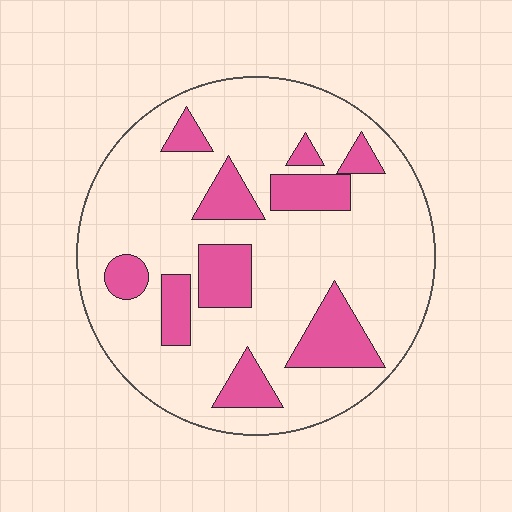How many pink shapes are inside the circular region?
10.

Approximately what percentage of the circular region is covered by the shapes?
Approximately 20%.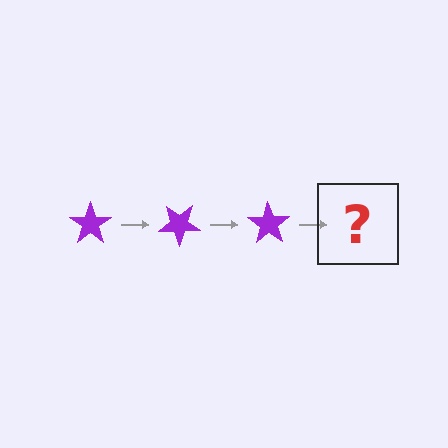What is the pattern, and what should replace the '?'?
The pattern is that the star rotates 35 degrees each step. The '?' should be a purple star rotated 105 degrees.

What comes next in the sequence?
The next element should be a purple star rotated 105 degrees.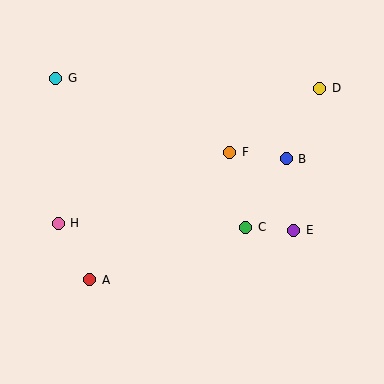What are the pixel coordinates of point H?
Point H is at (58, 223).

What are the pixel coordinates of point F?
Point F is at (230, 152).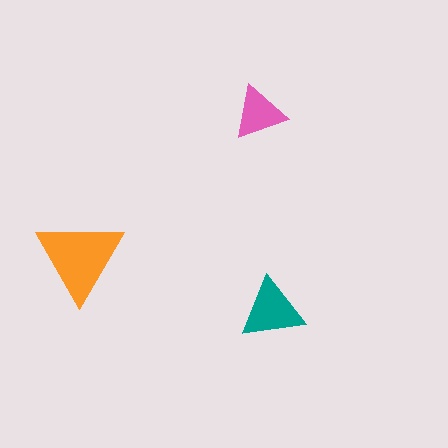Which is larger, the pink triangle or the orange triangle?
The orange one.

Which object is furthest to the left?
The orange triangle is leftmost.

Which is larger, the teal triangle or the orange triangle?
The orange one.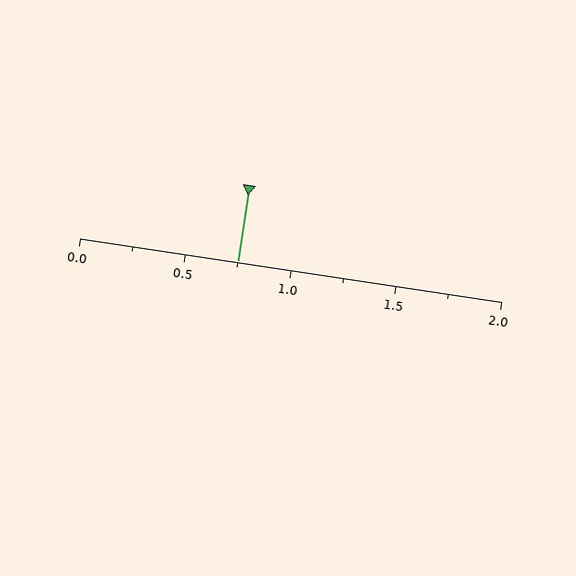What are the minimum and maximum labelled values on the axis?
The axis runs from 0.0 to 2.0.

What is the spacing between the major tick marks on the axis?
The major ticks are spaced 0.5 apart.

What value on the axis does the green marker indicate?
The marker indicates approximately 0.75.